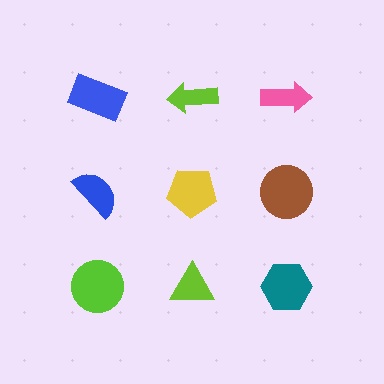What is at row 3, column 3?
A teal hexagon.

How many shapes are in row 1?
3 shapes.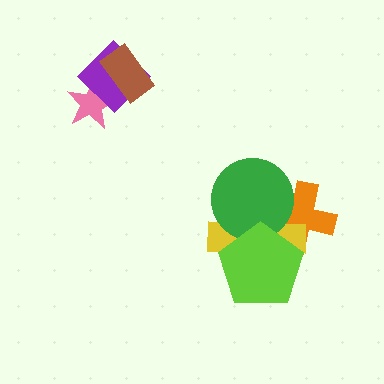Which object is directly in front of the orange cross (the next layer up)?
The yellow cross is directly in front of the orange cross.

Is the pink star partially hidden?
Yes, it is partially covered by another shape.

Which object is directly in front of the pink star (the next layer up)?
The purple diamond is directly in front of the pink star.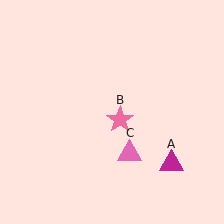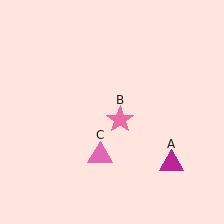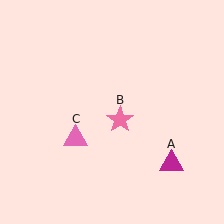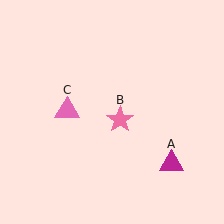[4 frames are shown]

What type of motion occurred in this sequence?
The pink triangle (object C) rotated clockwise around the center of the scene.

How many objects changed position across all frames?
1 object changed position: pink triangle (object C).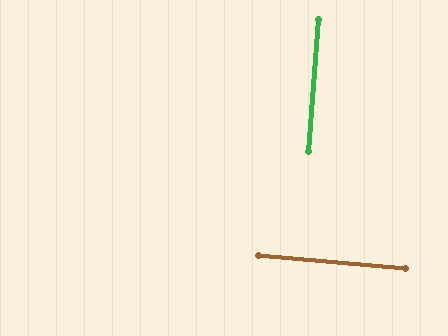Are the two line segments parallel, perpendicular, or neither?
Perpendicular — they meet at approximately 89°.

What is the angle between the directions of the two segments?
Approximately 89 degrees.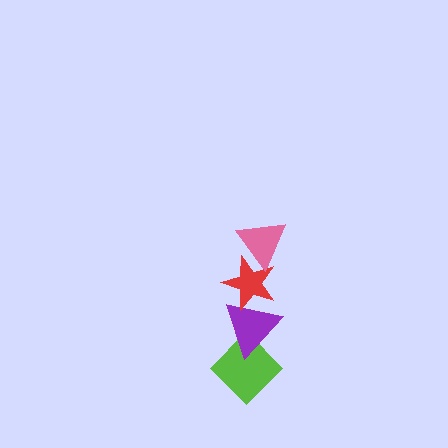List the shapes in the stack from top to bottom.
From top to bottom: the pink triangle, the red star, the purple triangle, the lime diamond.